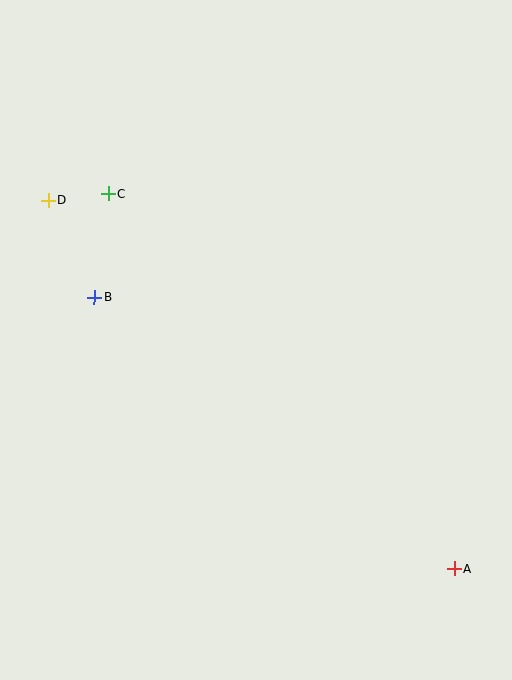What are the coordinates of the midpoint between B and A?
The midpoint between B and A is at (274, 433).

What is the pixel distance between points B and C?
The distance between B and C is 104 pixels.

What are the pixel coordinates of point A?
Point A is at (454, 569).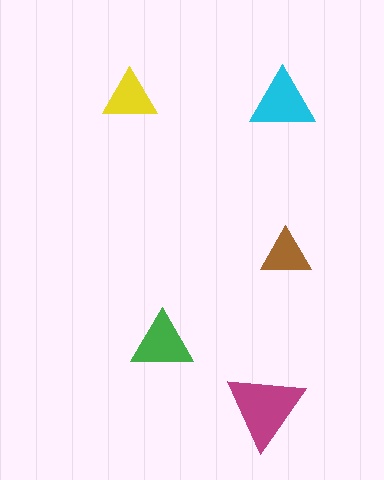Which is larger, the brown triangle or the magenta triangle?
The magenta one.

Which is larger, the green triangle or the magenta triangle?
The magenta one.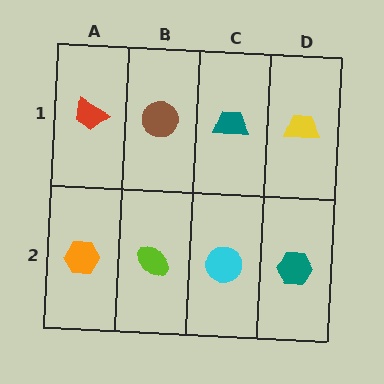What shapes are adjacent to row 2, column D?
A yellow trapezoid (row 1, column D), a cyan circle (row 2, column C).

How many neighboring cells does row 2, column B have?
3.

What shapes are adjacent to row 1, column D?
A teal hexagon (row 2, column D), a teal trapezoid (row 1, column C).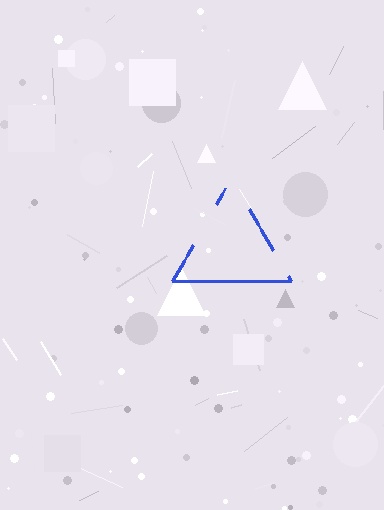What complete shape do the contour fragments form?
The contour fragments form a triangle.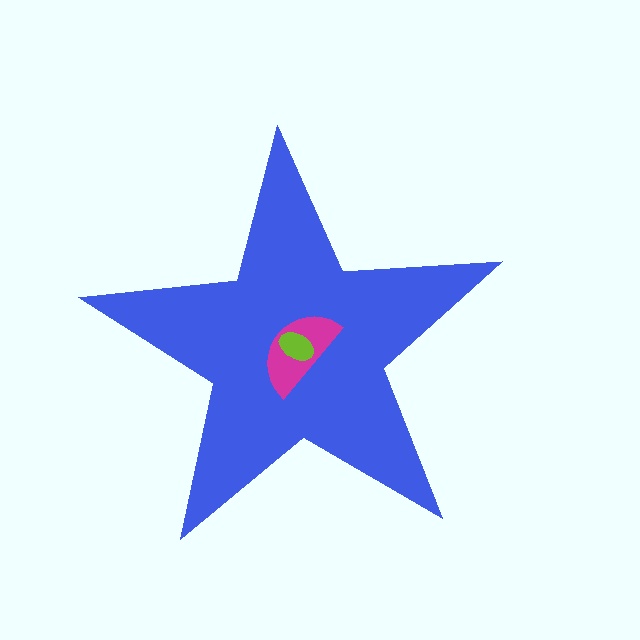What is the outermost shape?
The blue star.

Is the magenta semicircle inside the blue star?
Yes.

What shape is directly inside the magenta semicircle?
The lime ellipse.